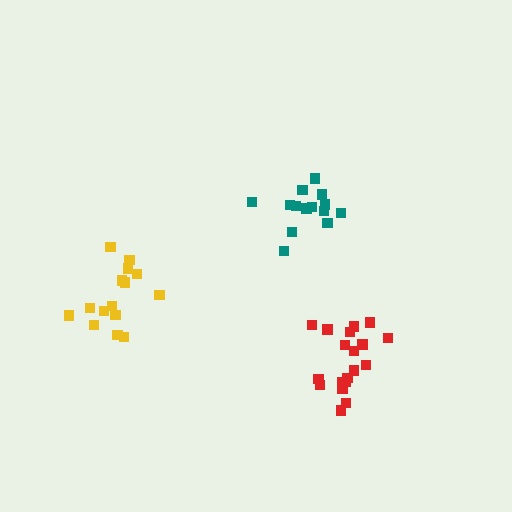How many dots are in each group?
Group 1: 14 dots, Group 2: 15 dots, Group 3: 19 dots (48 total).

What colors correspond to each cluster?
The clusters are colored: teal, yellow, red.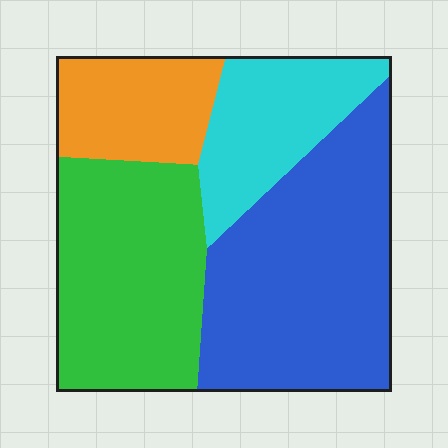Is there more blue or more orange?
Blue.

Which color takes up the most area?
Blue, at roughly 40%.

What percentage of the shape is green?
Green covers about 30% of the shape.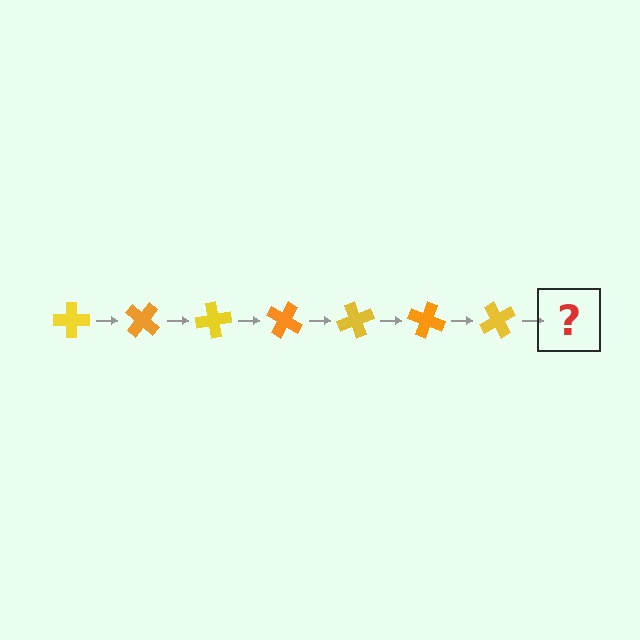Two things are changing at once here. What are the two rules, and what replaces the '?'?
The two rules are that it rotates 40 degrees each step and the color cycles through yellow and orange. The '?' should be an orange cross, rotated 280 degrees from the start.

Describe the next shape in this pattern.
It should be an orange cross, rotated 280 degrees from the start.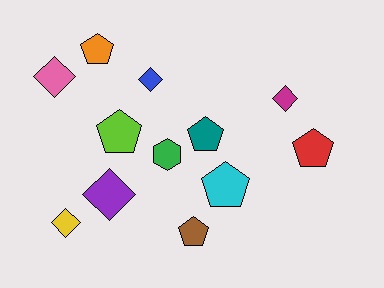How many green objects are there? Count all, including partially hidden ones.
There is 1 green object.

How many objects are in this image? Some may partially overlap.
There are 12 objects.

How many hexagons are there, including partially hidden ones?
There is 1 hexagon.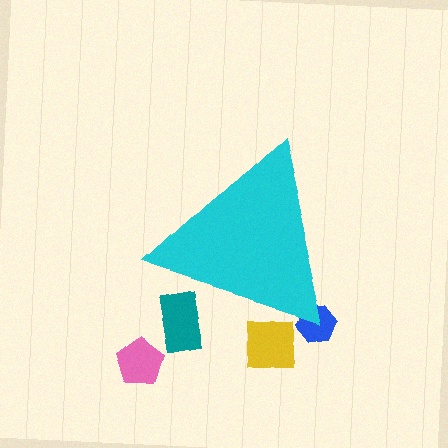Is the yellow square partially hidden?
Yes, the yellow square is partially hidden behind the cyan triangle.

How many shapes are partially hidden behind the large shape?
3 shapes are partially hidden.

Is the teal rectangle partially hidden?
Yes, the teal rectangle is partially hidden behind the cyan triangle.